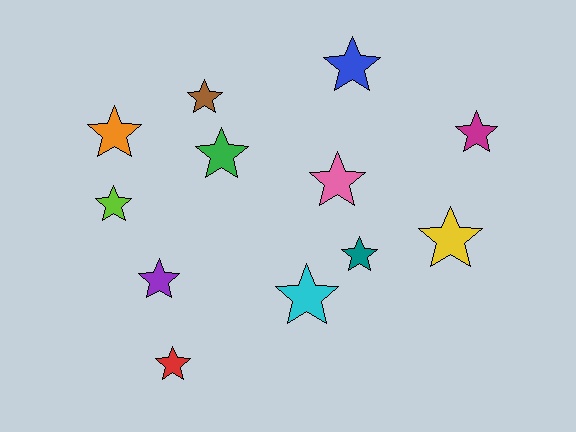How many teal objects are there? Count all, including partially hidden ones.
There is 1 teal object.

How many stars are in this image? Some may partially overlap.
There are 12 stars.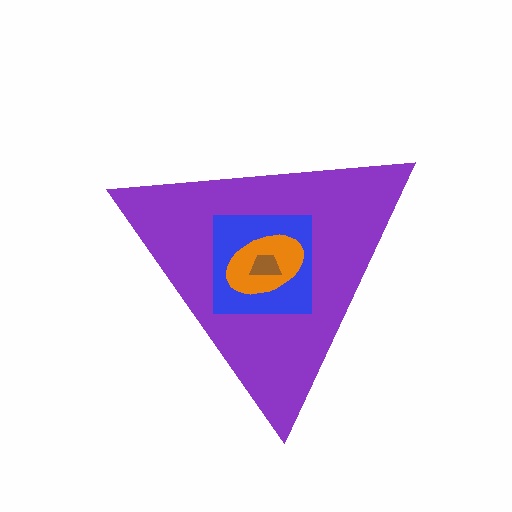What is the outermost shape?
The purple triangle.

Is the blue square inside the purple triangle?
Yes.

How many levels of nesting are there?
4.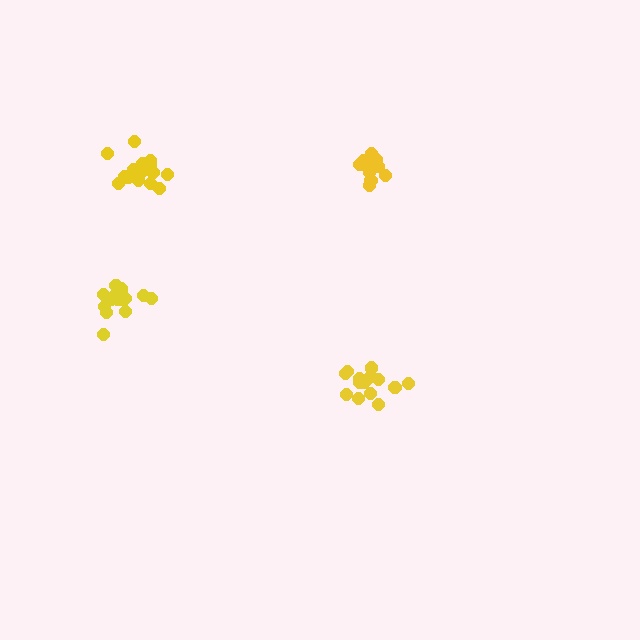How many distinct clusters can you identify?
There are 4 distinct clusters.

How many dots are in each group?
Group 1: 15 dots, Group 2: 15 dots, Group 3: 11 dots, Group 4: 15 dots (56 total).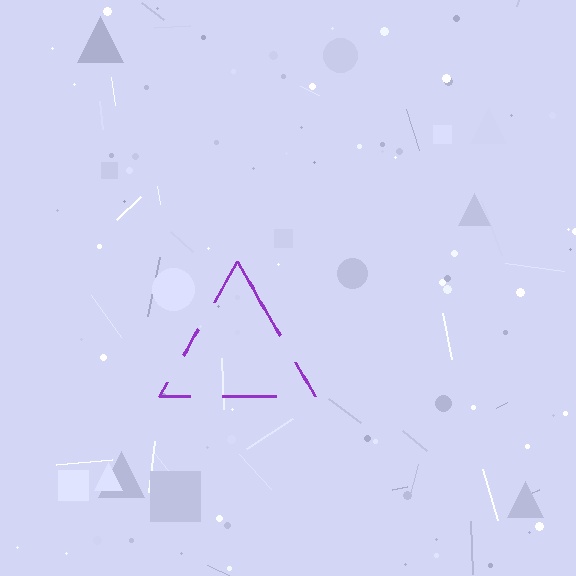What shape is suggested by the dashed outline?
The dashed outline suggests a triangle.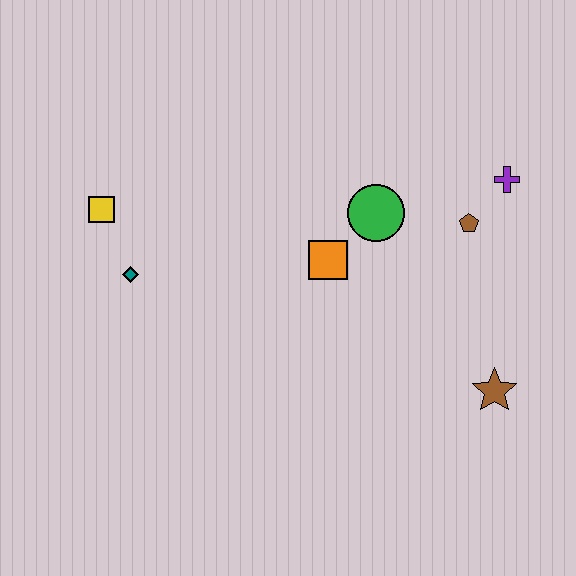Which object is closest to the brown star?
The brown pentagon is closest to the brown star.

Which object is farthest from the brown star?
The yellow square is farthest from the brown star.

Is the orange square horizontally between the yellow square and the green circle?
Yes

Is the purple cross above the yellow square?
Yes